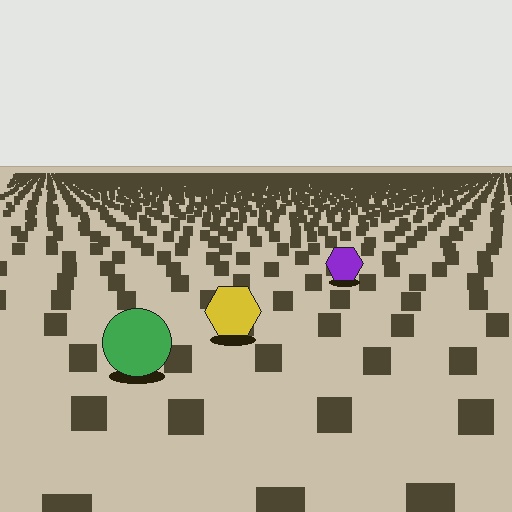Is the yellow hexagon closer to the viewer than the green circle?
No. The green circle is closer — you can tell from the texture gradient: the ground texture is coarser near it.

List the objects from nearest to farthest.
From nearest to farthest: the green circle, the yellow hexagon, the purple hexagon.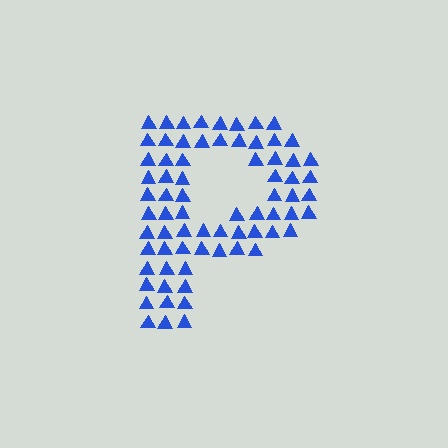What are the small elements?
The small elements are triangles.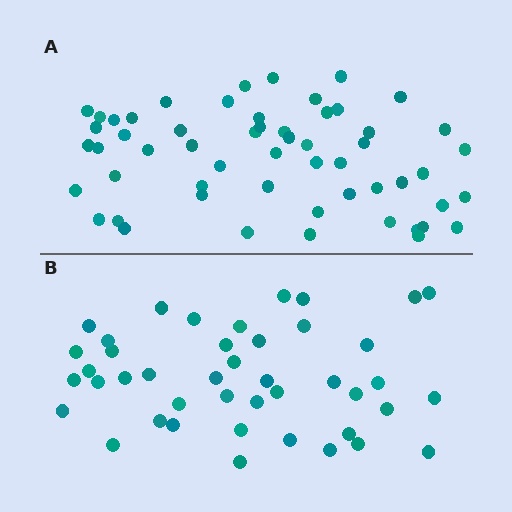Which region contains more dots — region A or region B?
Region A (the top region) has more dots.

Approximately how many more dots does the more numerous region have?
Region A has approximately 15 more dots than region B.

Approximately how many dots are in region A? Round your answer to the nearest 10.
About 60 dots. (The exact count is 56, which rounds to 60.)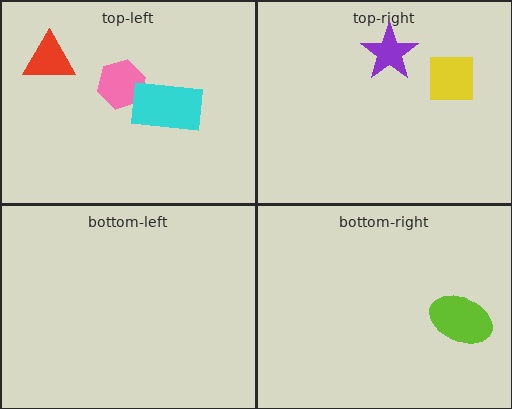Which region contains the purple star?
The top-right region.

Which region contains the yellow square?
The top-right region.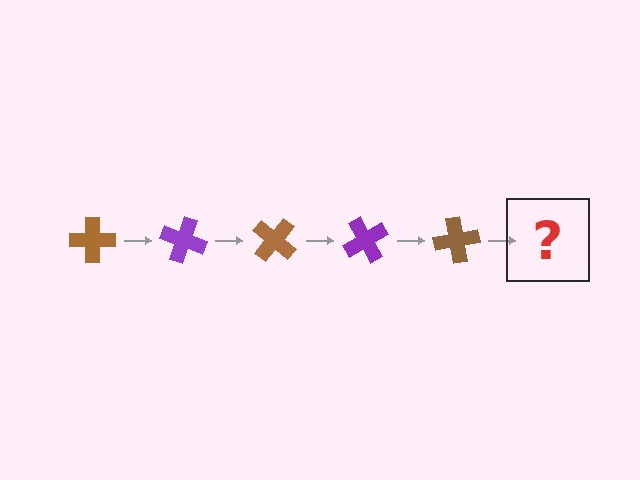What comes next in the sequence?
The next element should be a purple cross, rotated 100 degrees from the start.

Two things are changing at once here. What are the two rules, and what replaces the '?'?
The two rules are that it rotates 20 degrees each step and the color cycles through brown and purple. The '?' should be a purple cross, rotated 100 degrees from the start.